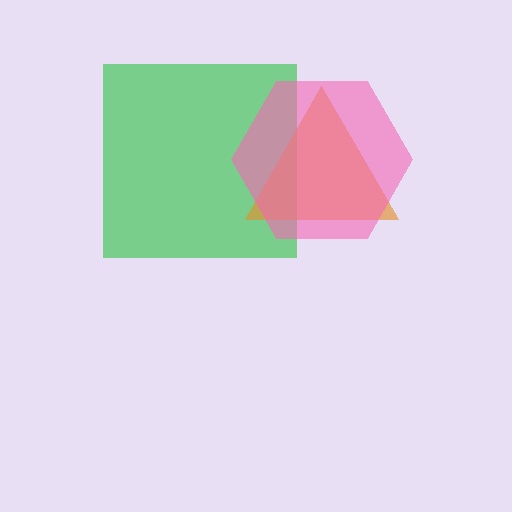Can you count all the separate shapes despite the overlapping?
Yes, there are 3 separate shapes.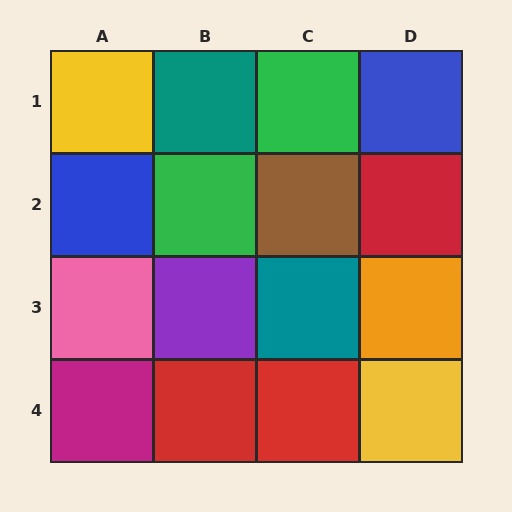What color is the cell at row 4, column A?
Magenta.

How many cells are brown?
1 cell is brown.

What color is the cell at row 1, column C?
Green.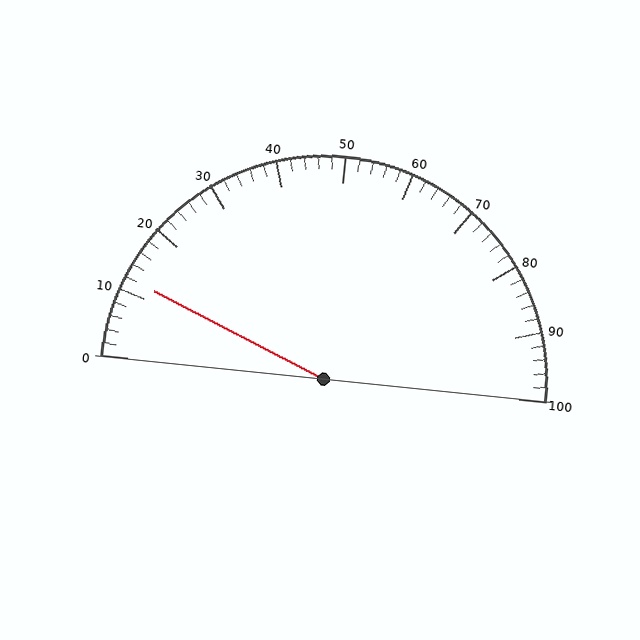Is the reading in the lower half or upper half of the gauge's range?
The reading is in the lower half of the range (0 to 100).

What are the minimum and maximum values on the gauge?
The gauge ranges from 0 to 100.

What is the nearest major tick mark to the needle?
The nearest major tick mark is 10.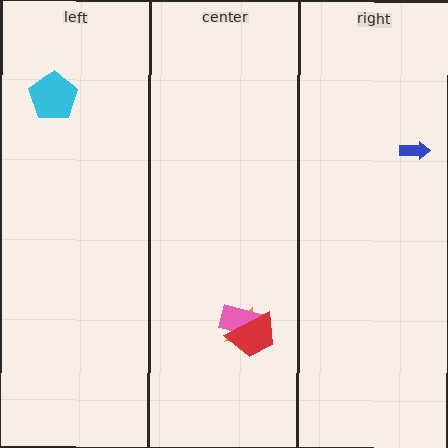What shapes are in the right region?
The blue arrow.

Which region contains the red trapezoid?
The center region.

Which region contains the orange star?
The center region.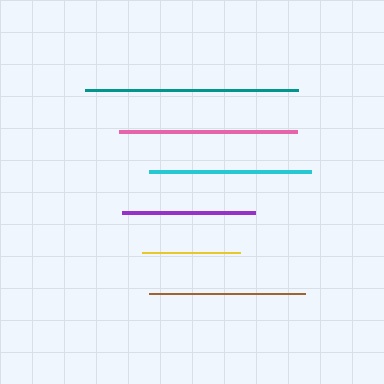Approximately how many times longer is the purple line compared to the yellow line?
The purple line is approximately 1.4 times the length of the yellow line.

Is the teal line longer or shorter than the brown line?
The teal line is longer than the brown line.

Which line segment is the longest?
The teal line is the longest at approximately 213 pixels.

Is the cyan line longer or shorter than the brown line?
The cyan line is longer than the brown line.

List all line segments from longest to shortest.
From longest to shortest: teal, pink, cyan, brown, purple, yellow.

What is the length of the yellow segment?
The yellow segment is approximately 98 pixels long.